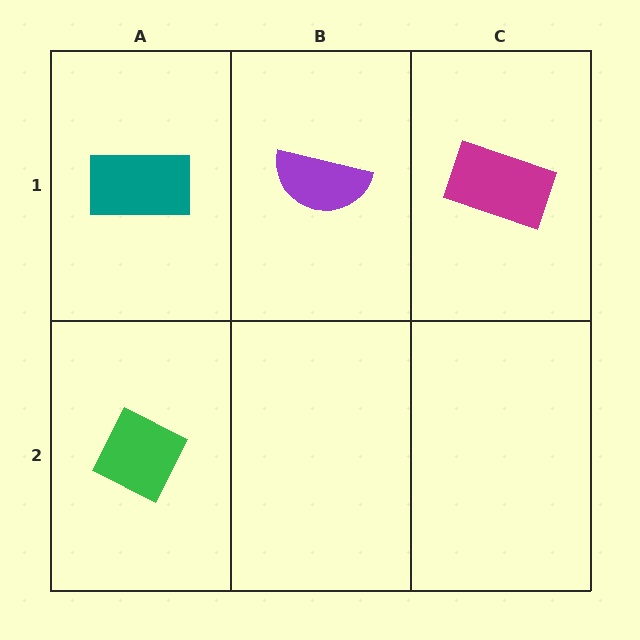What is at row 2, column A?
A green diamond.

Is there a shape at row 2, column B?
No, that cell is empty.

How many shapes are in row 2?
1 shape.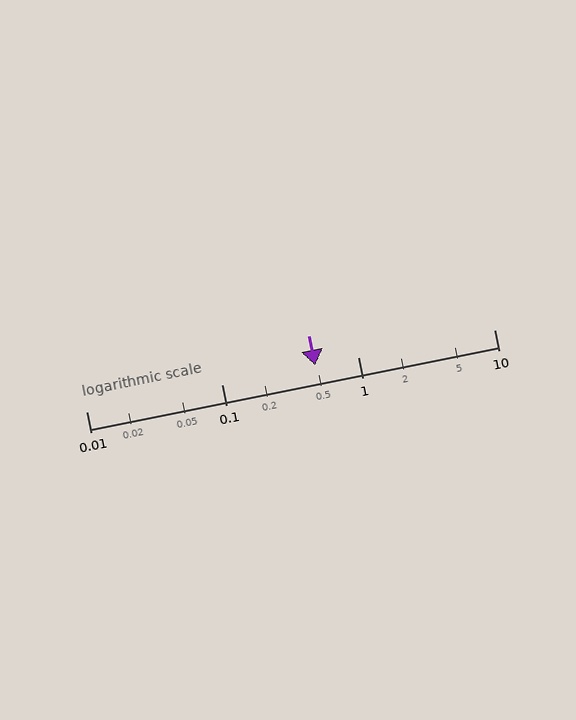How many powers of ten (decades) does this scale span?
The scale spans 3 decades, from 0.01 to 10.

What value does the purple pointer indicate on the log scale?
The pointer indicates approximately 0.48.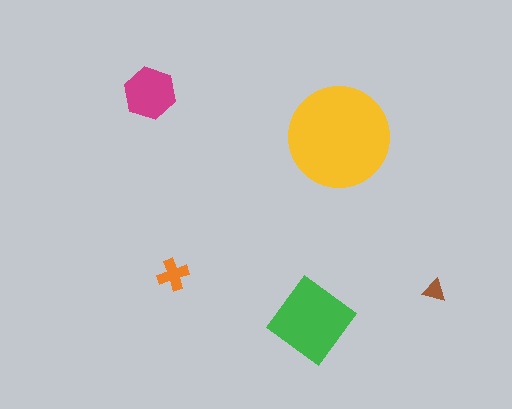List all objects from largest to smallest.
The yellow circle, the green diamond, the magenta hexagon, the orange cross, the brown triangle.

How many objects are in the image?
There are 5 objects in the image.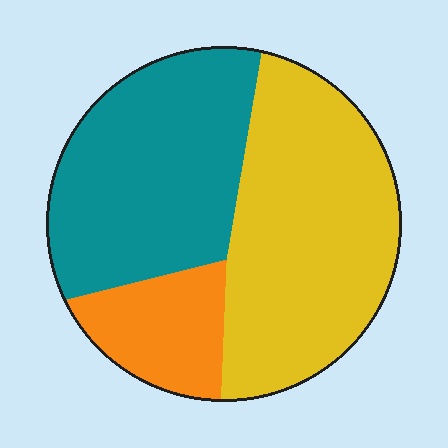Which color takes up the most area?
Yellow, at roughly 45%.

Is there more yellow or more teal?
Yellow.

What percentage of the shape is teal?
Teal takes up between a quarter and a half of the shape.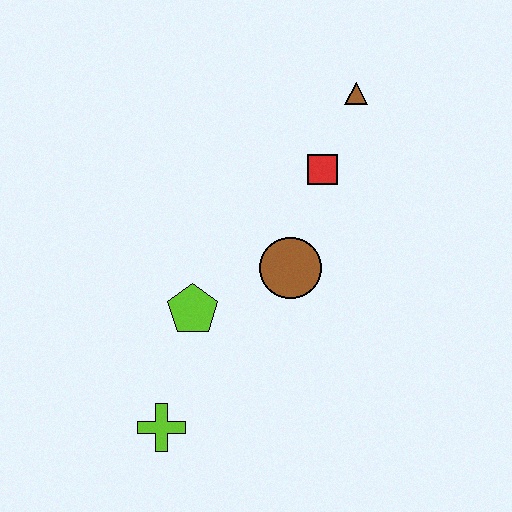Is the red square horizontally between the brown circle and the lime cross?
No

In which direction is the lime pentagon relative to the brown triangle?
The lime pentagon is below the brown triangle.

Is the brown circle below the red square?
Yes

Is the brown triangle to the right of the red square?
Yes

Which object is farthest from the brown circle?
The lime cross is farthest from the brown circle.